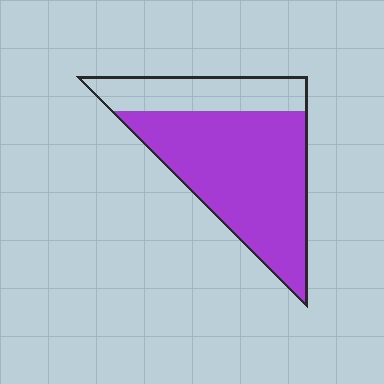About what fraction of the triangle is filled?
About three quarters (3/4).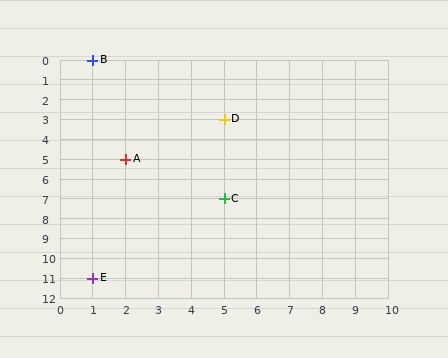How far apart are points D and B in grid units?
Points D and B are 4 columns and 3 rows apart (about 5.0 grid units diagonally).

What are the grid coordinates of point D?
Point D is at grid coordinates (5, 3).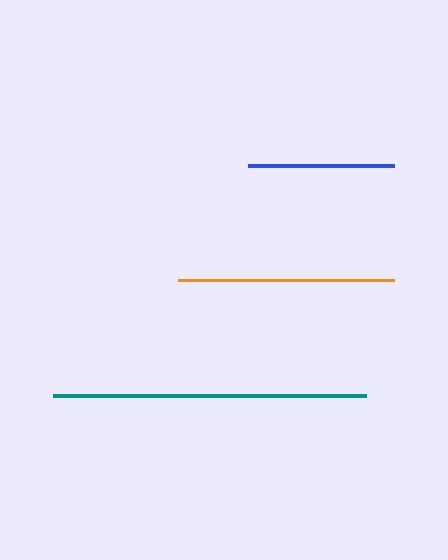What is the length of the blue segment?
The blue segment is approximately 145 pixels long.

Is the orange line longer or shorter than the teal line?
The teal line is longer than the orange line.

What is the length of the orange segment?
The orange segment is approximately 217 pixels long.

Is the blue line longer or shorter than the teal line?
The teal line is longer than the blue line.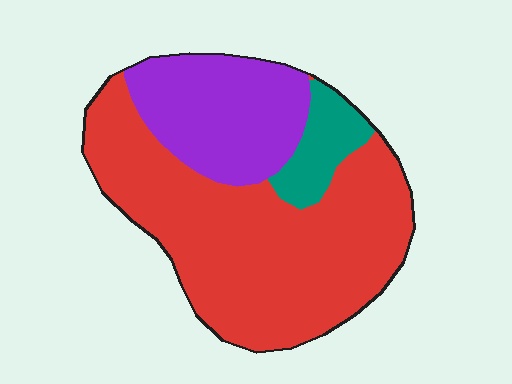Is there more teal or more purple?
Purple.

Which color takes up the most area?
Red, at roughly 65%.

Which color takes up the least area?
Teal, at roughly 10%.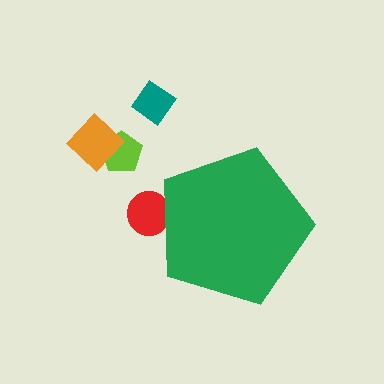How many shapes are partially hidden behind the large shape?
1 shape is partially hidden.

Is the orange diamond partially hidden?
No, the orange diamond is fully visible.